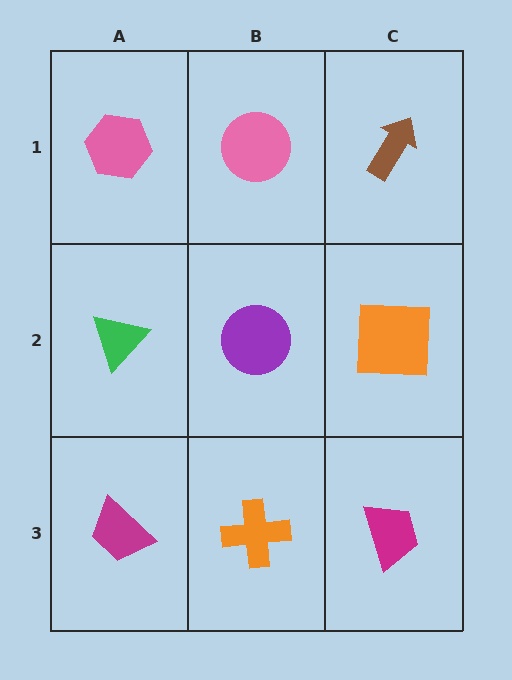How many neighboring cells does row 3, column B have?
3.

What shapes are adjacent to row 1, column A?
A green triangle (row 2, column A), a pink circle (row 1, column B).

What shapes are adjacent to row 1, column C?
An orange square (row 2, column C), a pink circle (row 1, column B).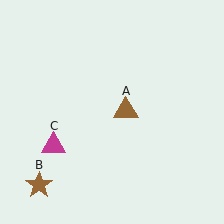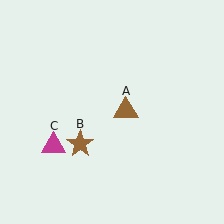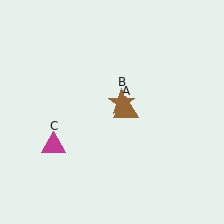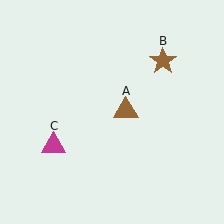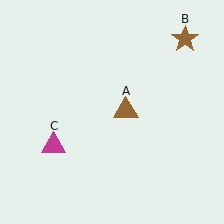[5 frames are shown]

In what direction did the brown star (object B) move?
The brown star (object B) moved up and to the right.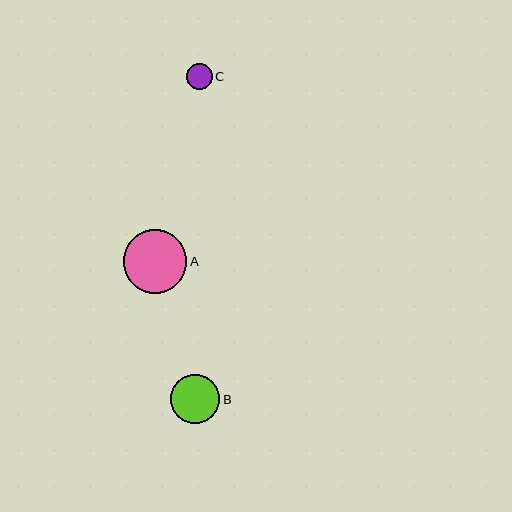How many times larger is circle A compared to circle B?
Circle A is approximately 1.3 times the size of circle B.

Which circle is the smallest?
Circle C is the smallest with a size of approximately 26 pixels.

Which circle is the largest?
Circle A is the largest with a size of approximately 63 pixels.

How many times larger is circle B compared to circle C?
Circle B is approximately 1.9 times the size of circle C.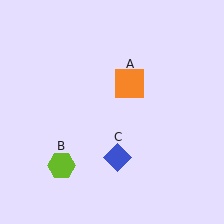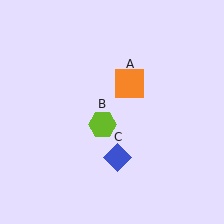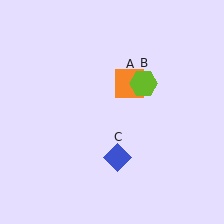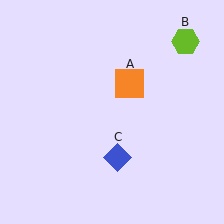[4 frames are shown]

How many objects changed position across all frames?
1 object changed position: lime hexagon (object B).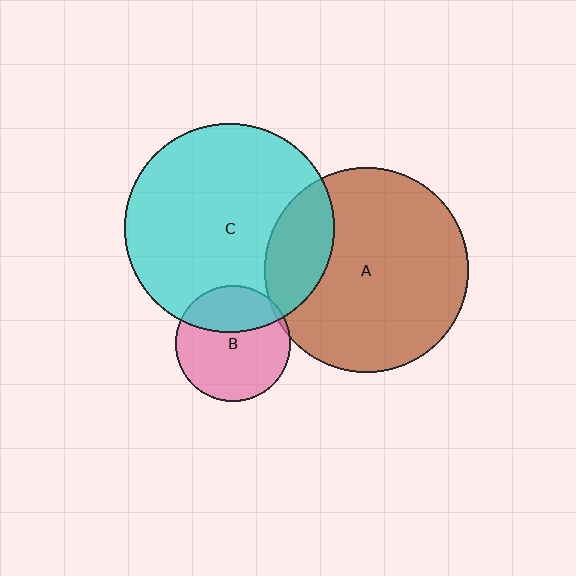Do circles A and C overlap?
Yes.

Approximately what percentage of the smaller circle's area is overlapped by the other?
Approximately 20%.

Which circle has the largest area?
Circle C (cyan).